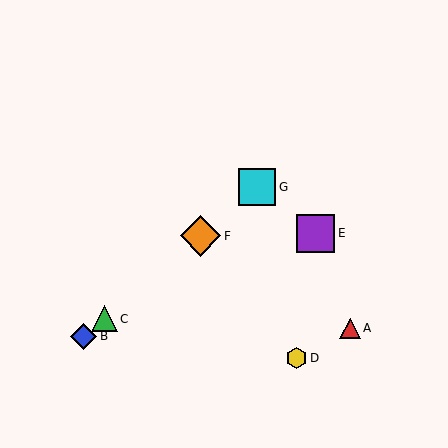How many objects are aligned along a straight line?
4 objects (B, C, F, G) are aligned along a straight line.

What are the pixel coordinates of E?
Object E is at (316, 233).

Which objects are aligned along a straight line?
Objects B, C, F, G are aligned along a straight line.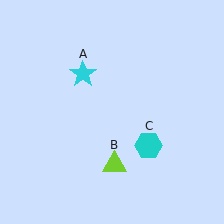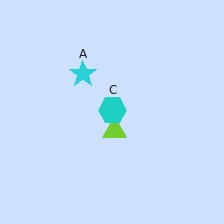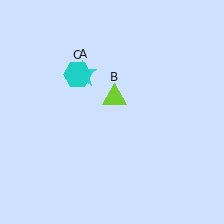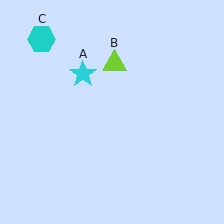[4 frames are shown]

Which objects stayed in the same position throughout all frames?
Cyan star (object A) remained stationary.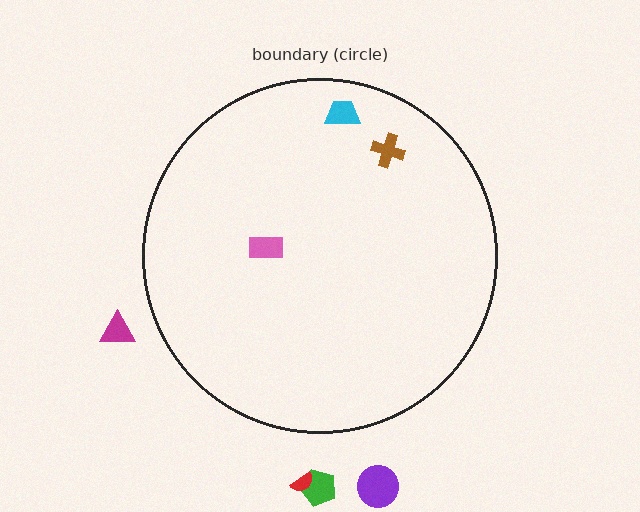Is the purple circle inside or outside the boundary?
Outside.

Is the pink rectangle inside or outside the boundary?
Inside.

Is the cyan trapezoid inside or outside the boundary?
Inside.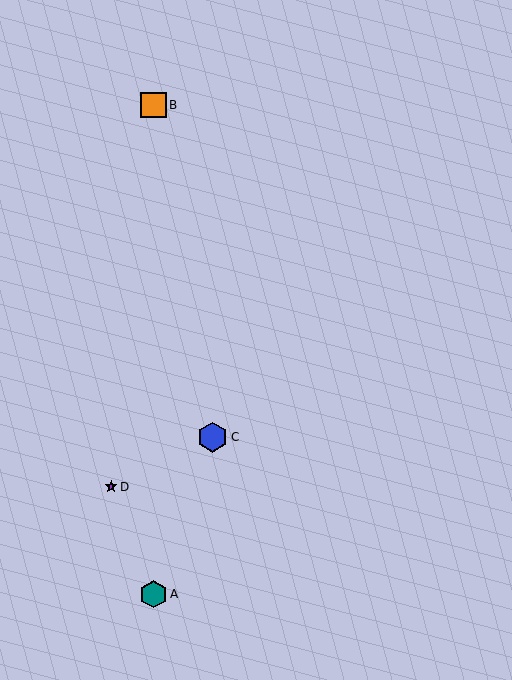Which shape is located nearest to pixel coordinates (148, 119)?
The orange square (labeled B) at (153, 105) is nearest to that location.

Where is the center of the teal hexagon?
The center of the teal hexagon is at (154, 594).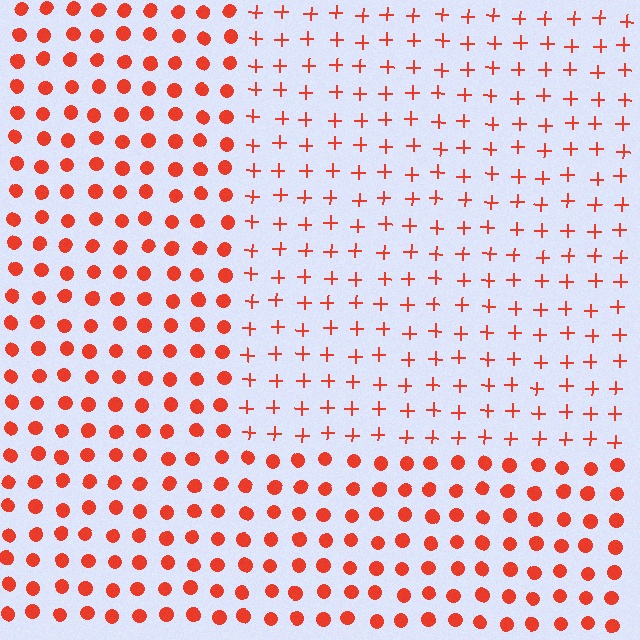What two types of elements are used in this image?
The image uses plus signs inside the rectangle region and circles outside it.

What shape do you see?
I see a rectangle.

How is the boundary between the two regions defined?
The boundary is defined by a change in element shape: plus signs inside vs. circles outside. All elements share the same color and spacing.